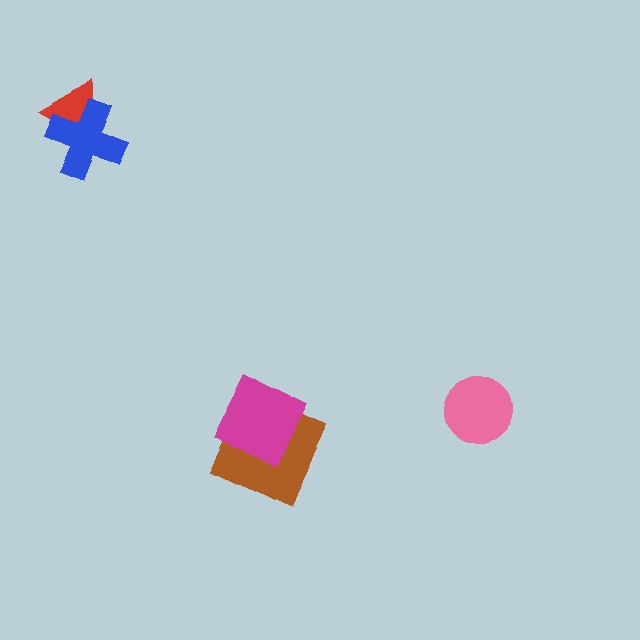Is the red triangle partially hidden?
Yes, it is partially covered by another shape.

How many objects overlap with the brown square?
1 object overlaps with the brown square.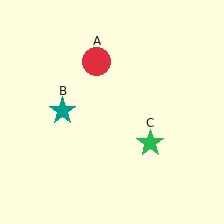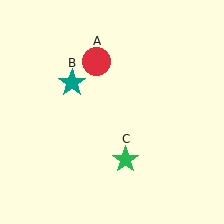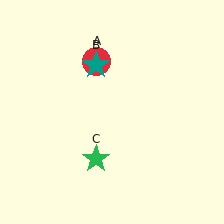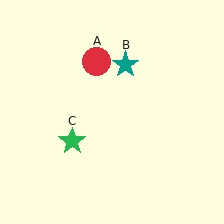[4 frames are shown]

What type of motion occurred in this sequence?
The teal star (object B), green star (object C) rotated clockwise around the center of the scene.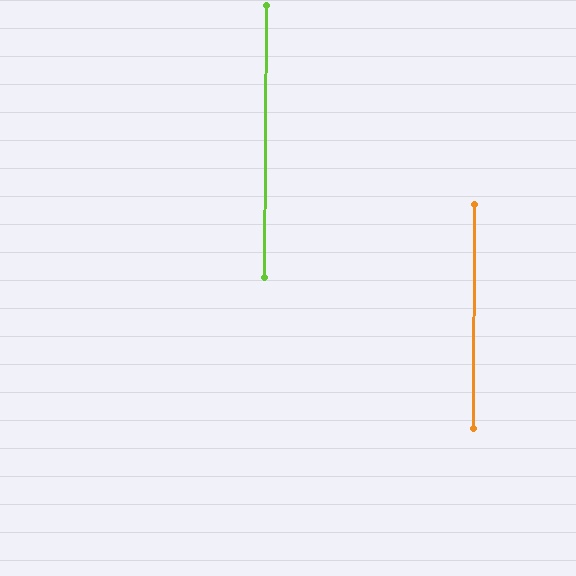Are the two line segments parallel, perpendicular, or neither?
Parallel — their directions differ by only 0.2°.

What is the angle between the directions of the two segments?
Approximately 0 degrees.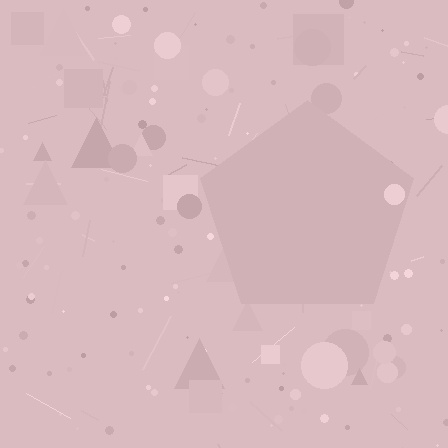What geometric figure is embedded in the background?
A pentagon is embedded in the background.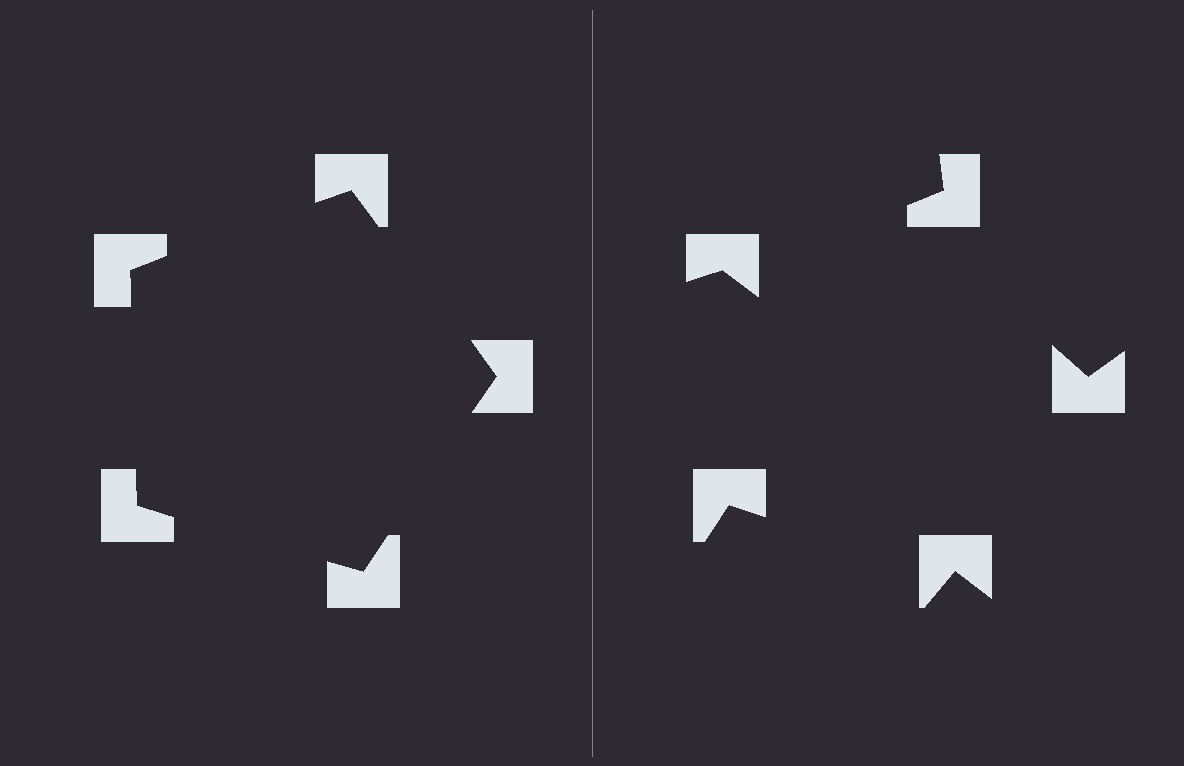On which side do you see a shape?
An illusory pentagon appears on the left side. On the right side the wedge cuts are rotated, so no coherent shape forms.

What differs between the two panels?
The notched squares are positioned identically on both sides; only the wedge orientations differ. On the left they align to a pentagon; on the right they are misaligned.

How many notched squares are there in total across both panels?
10 — 5 on each side.